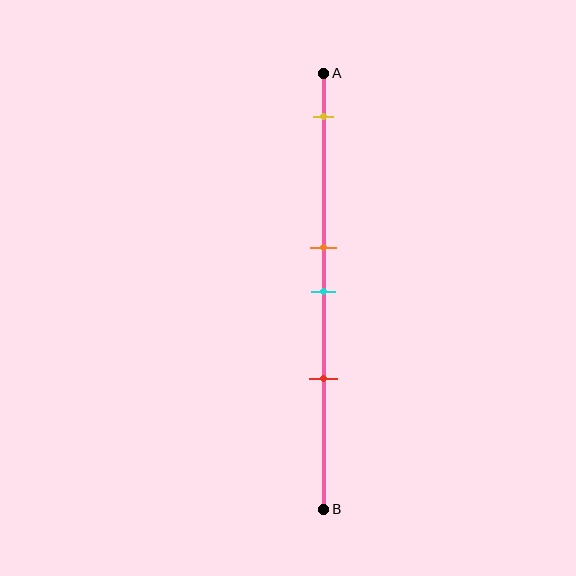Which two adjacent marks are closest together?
The orange and cyan marks are the closest adjacent pair.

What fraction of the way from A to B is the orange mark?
The orange mark is approximately 40% (0.4) of the way from A to B.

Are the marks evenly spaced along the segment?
No, the marks are not evenly spaced.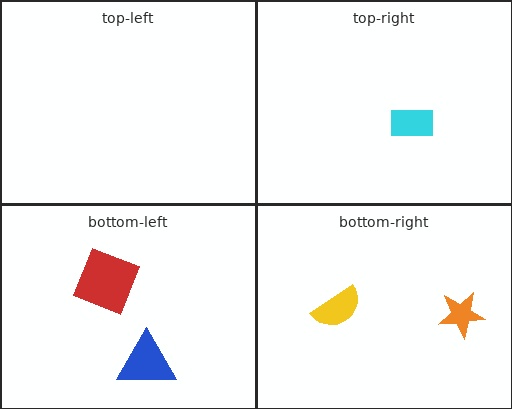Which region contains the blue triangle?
The bottom-left region.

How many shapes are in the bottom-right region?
2.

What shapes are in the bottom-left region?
The blue triangle, the red diamond.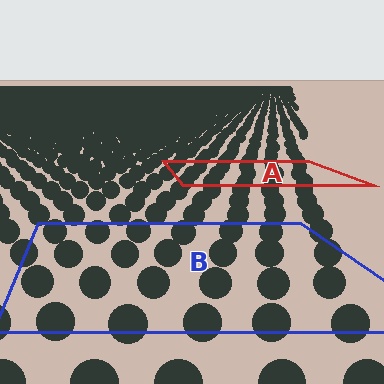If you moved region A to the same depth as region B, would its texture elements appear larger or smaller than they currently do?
They would appear larger. At a closer depth, the same texture elements are projected at a bigger on-screen size.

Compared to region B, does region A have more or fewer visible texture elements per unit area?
Region A has more texture elements per unit area — they are packed more densely because it is farther away.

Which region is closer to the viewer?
Region B is closer. The texture elements there are larger and more spread out.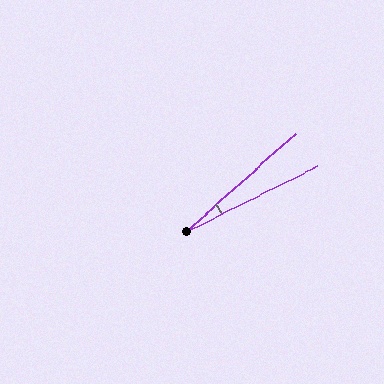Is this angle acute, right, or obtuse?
It is acute.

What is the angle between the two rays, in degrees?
Approximately 15 degrees.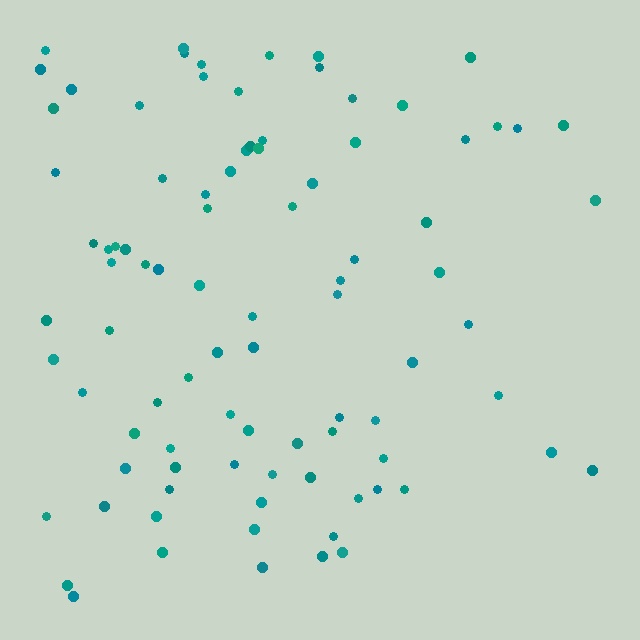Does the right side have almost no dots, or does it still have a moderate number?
Still a moderate number, just noticeably fewer than the left.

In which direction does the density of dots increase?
From right to left, with the left side densest.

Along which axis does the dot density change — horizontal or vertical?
Horizontal.